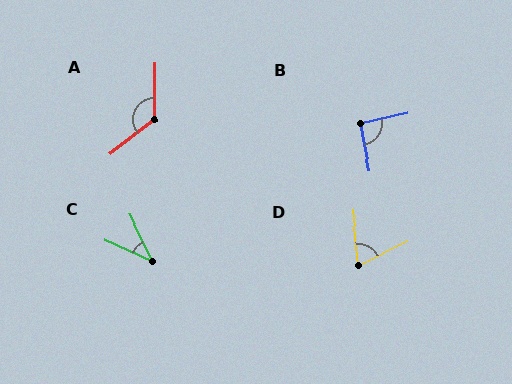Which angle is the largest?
A, at approximately 126 degrees.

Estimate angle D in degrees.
Approximately 70 degrees.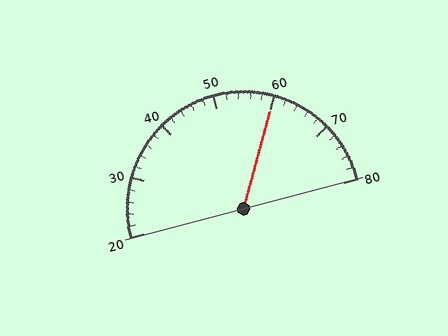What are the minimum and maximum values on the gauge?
The gauge ranges from 20 to 80.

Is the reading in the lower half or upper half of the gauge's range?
The reading is in the upper half of the range (20 to 80).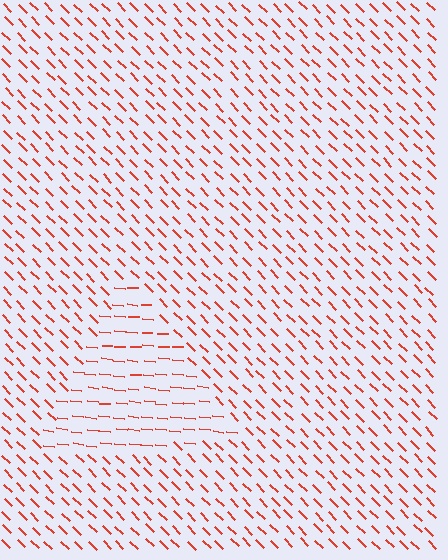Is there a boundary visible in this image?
Yes, there is a texture boundary formed by a change in line orientation.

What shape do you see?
I see a triangle.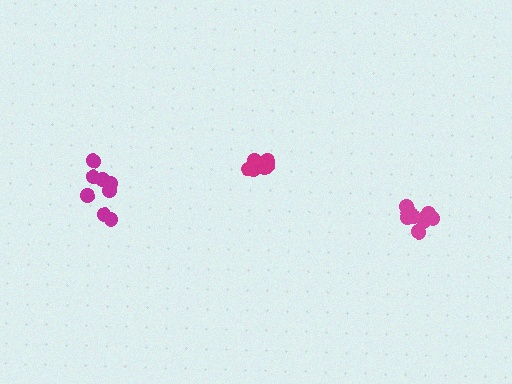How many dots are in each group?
Group 1: 6 dots, Group 2: 8 dots, Group 3: 8 dots (22 total).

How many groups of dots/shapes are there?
There are 3 groups.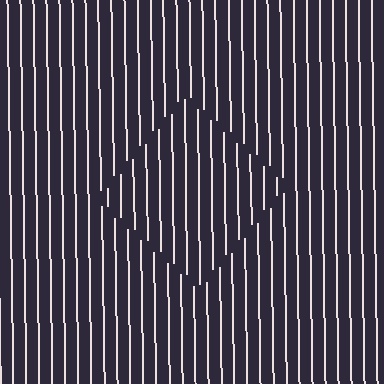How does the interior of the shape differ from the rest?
The interior of the shape contains the same grating, shifted by half a period — the contour is defined by the phase discontinuity where line-ends from the inner and outer gratings abut.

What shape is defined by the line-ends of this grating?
An illusory square. The interior of the shape contains the same grating, shifted by half a period — the contour is defined by the phase discontinuity where line-ends from the inner and outer gratings abut.